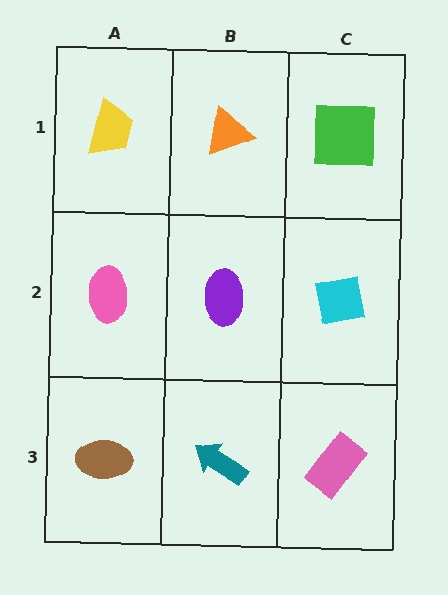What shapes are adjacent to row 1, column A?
A pink ellipse (row 2, column A), an orange triangle (row 1, column B).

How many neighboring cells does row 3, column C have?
2.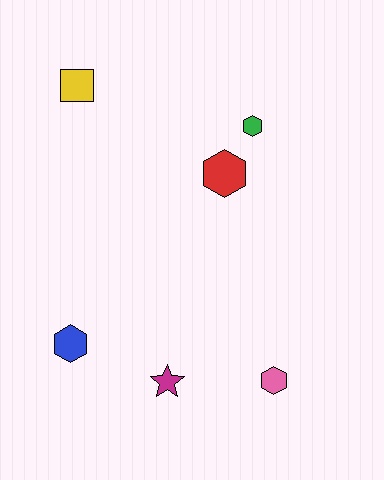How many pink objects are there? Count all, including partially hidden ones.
There is 1 pink object.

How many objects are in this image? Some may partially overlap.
There are 6 objects.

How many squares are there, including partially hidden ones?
There is 1 square.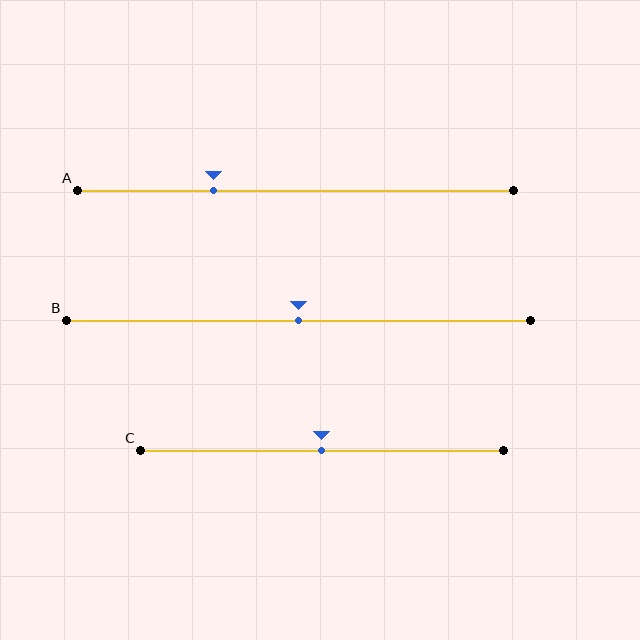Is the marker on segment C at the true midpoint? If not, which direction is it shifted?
Yes, the marker on segment C is at the true midpoint.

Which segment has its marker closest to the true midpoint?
Segment B has its marker closest to the true midpoint.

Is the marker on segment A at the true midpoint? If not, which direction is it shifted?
No, the marker on segment A is shifted to the left by about 19% of the segment length.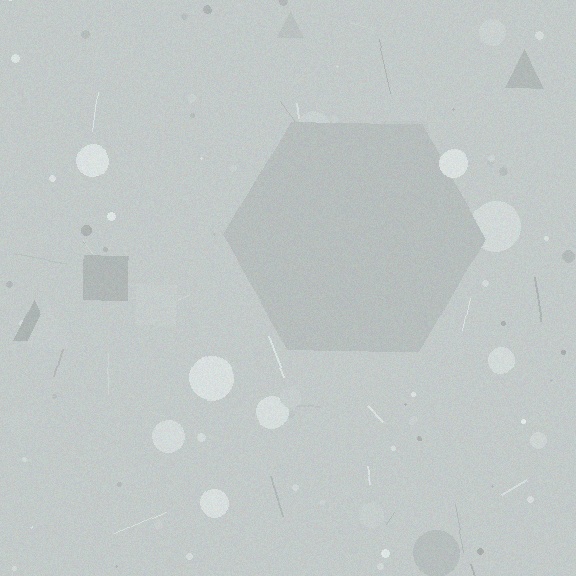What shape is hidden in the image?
A hexagon is hidden in the image.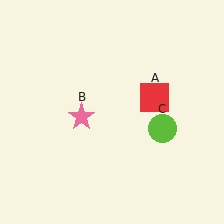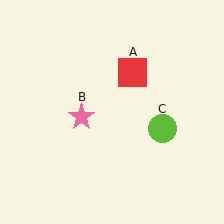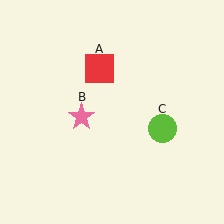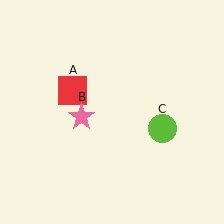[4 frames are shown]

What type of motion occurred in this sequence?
The red square (object A) rotated counterclockwise around the center of the scene.